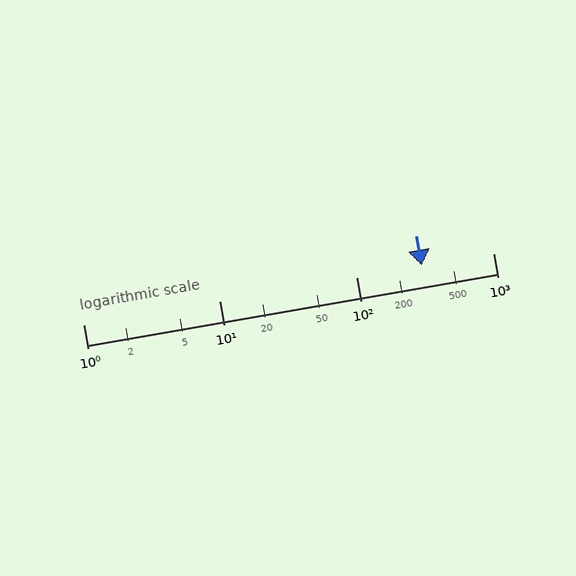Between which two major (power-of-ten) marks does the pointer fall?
The pointer is between 100 and 1000.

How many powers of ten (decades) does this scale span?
The scale spans 3 decades, from 1 to 1000.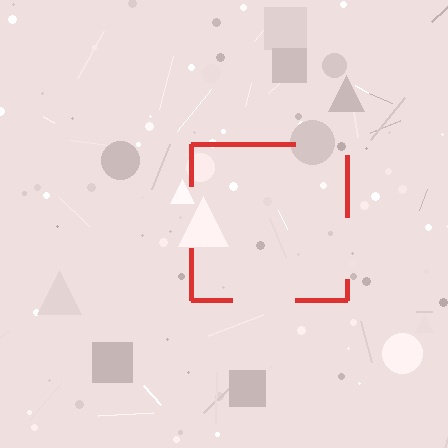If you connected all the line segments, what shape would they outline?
They would outline a square.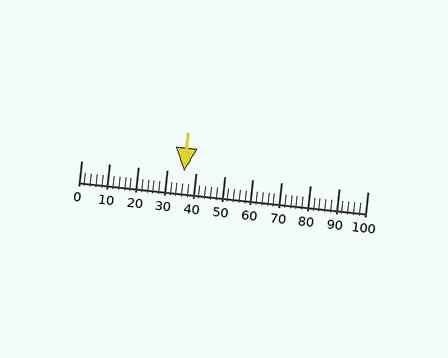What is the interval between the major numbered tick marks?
The major tick marks are spaced 10 units apart.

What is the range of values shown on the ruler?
The ruler shows values from 0 to 100.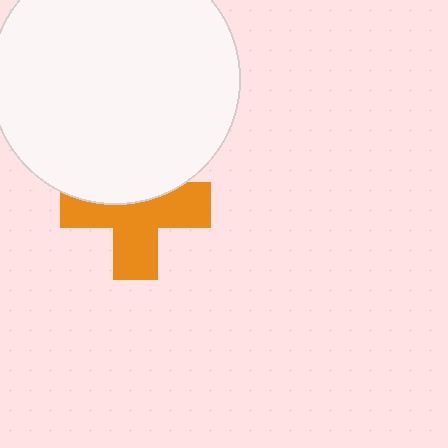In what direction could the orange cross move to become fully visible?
The orange cross could move down. That would shift it out from behind the white circle entirely.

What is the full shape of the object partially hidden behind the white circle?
The partially hidden object is an orange cross.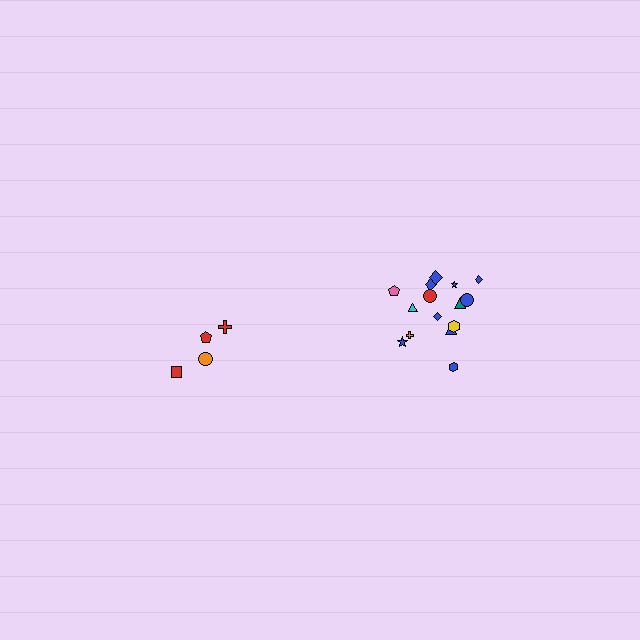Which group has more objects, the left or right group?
The right group.